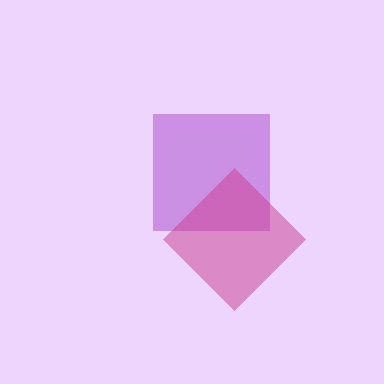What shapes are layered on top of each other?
The layered shapes are: a purple square, a magenta diamond.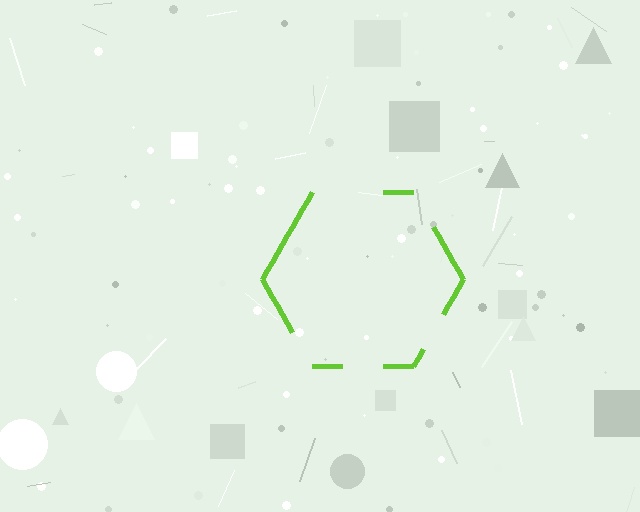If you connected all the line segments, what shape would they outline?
They would outline a hexagon.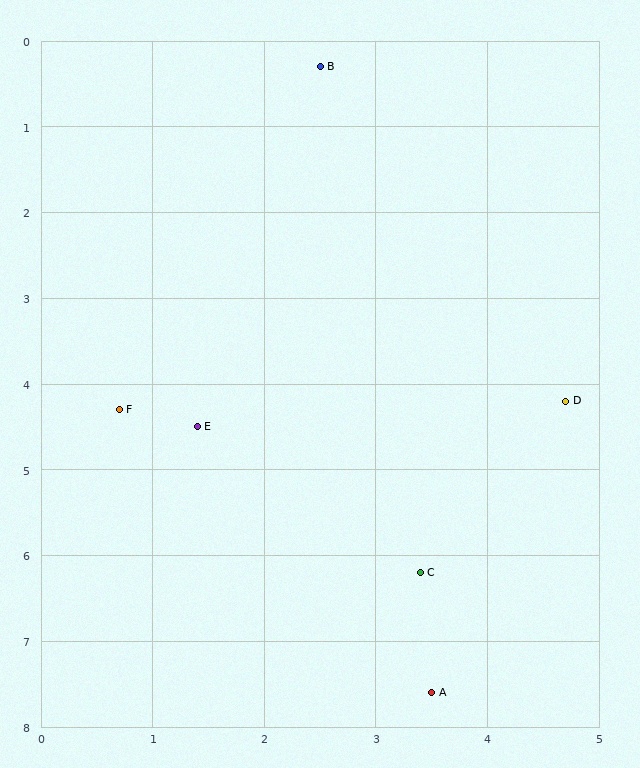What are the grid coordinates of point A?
Point A is at approximately (3.5, 7.6).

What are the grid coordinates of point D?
Point D is at approximately (4.7, 4.2).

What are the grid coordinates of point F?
Point F is at approximately (0.7, 4.3).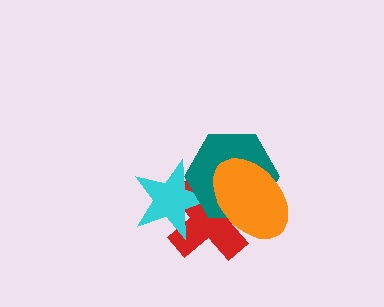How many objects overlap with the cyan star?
2 objects overlap with the cyan star.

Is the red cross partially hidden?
Yes, it is partially covered by another shape.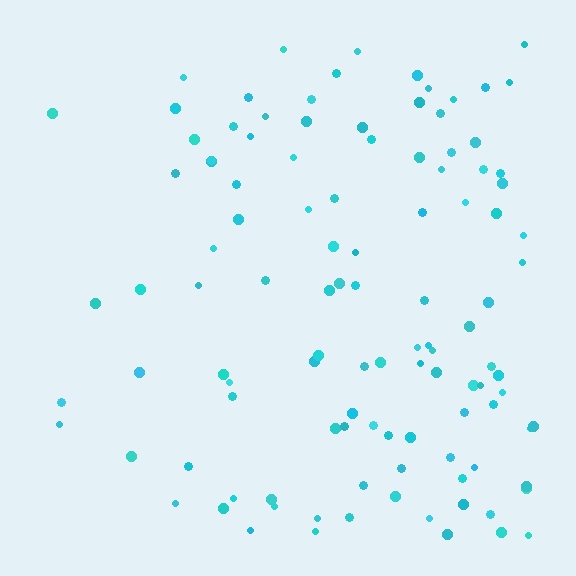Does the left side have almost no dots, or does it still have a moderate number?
Still a moderate number, just noticeably fewer than the right.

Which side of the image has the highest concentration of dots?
The right.